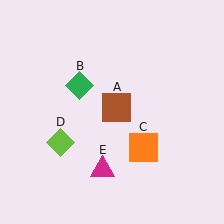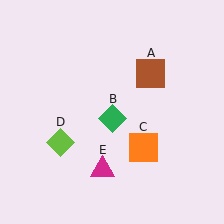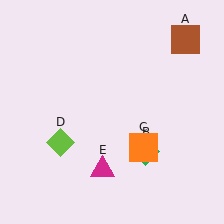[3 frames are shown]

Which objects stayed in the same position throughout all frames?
Orange square (object C) and lime diamond (object D) and magenta triangle (object E) remained stationary.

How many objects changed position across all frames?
2 objects changed position: brown square (object A), green diamond (object B).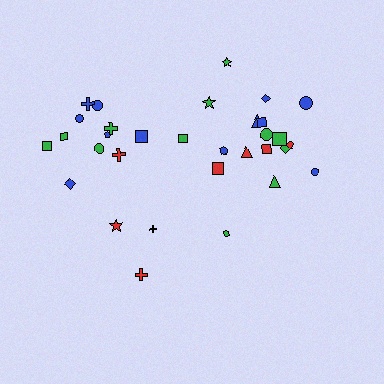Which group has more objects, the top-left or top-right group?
The top-right group.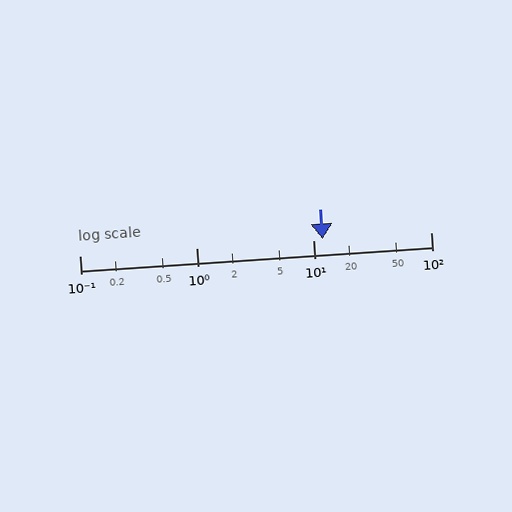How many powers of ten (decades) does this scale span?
The scale spans 3 decades, from 0.1 to 100.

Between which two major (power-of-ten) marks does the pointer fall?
The pointer is between 10 and 100.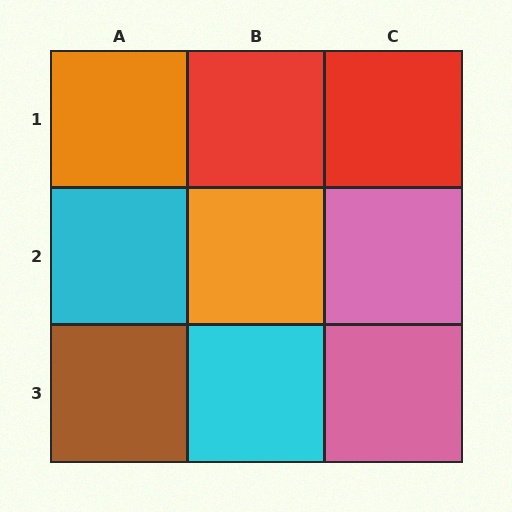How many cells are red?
2 cells are red.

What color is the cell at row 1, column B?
Red.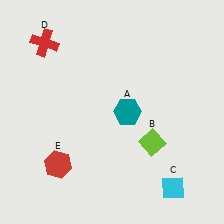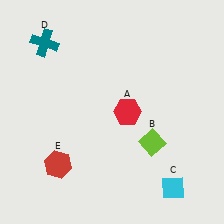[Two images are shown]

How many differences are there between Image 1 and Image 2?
There are 2 differences between the two images.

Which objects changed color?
A changed from teal to red. D changed from red to teal.